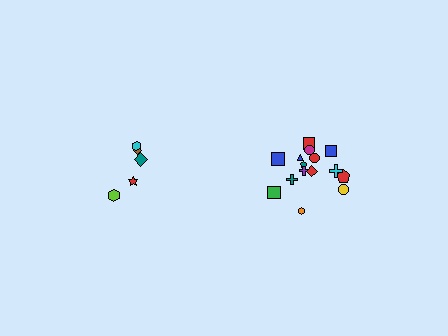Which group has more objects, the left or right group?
The right group.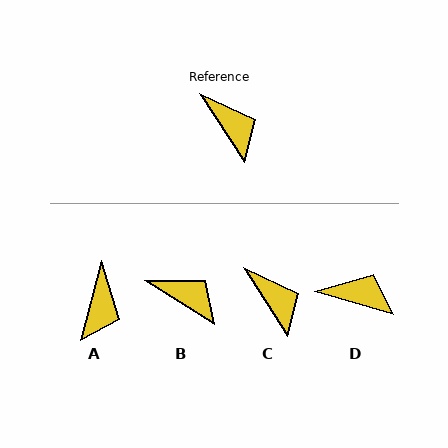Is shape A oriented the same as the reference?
No, it is off by about 48 degrees.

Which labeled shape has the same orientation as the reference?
C.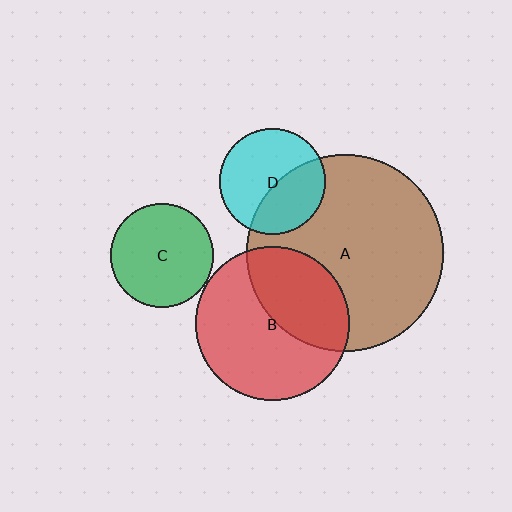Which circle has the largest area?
Circle A (brown).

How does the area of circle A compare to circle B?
Approximately 1.6 times.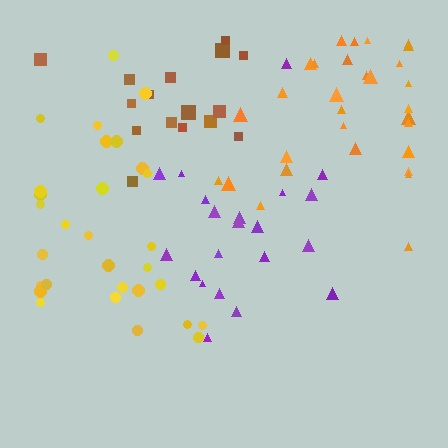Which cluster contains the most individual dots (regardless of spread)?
Orange (31).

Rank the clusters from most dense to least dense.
orange, yellow, purple, brown.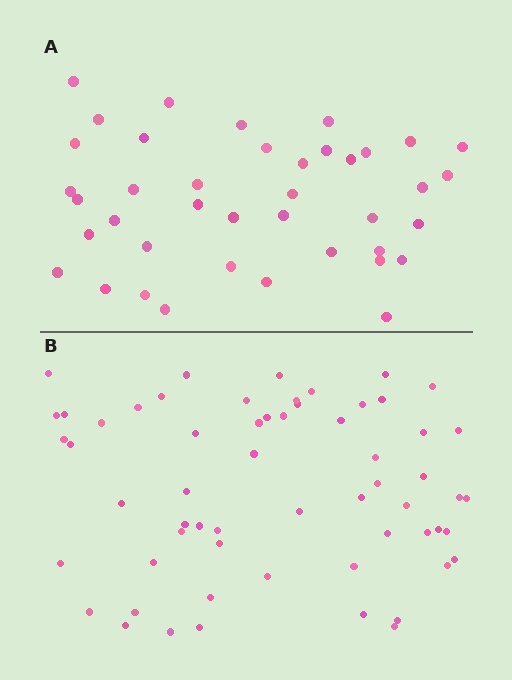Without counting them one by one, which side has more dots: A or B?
Region B (the bottom region) has more dots.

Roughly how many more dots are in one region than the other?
Region B has approximately 20 more dots than region A.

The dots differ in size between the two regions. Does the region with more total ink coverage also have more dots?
No. Region A has more total ink coverage because its dots are larger, but region B actually contains more individual dots. Total area can be misleading — the number of items is what matters here.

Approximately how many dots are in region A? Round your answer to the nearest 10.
About 40 dots.